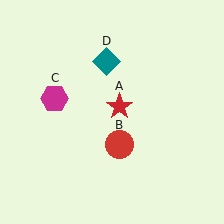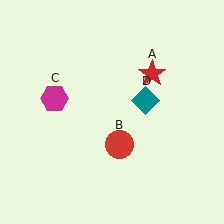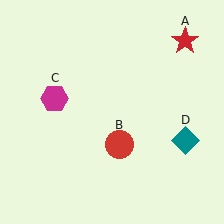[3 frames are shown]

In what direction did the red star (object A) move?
The red star (object A) moved up and to the right.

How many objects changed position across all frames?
2 objects changed position: red star (object A), teal diamond (object D).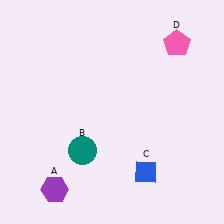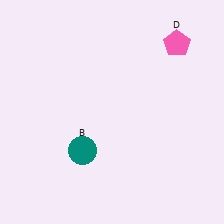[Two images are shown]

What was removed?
The blue diamond (C), the purple hexagon (A) were removed in Image 2.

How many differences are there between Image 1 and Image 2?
There are 2 differences between the two images.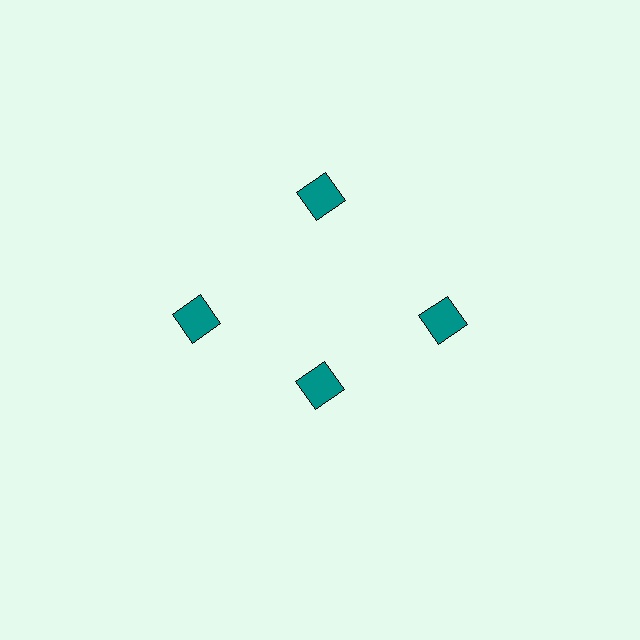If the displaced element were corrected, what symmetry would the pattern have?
It would have 4-fold rotational symmetry — the pattern would map onto itself every 90 degrees.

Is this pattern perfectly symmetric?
No. The 4 teal diamonds are arranged in a ring, but one element near the 6 o'clock position is pulled inward toward the center, breaking the 4-fold rotational symmetry.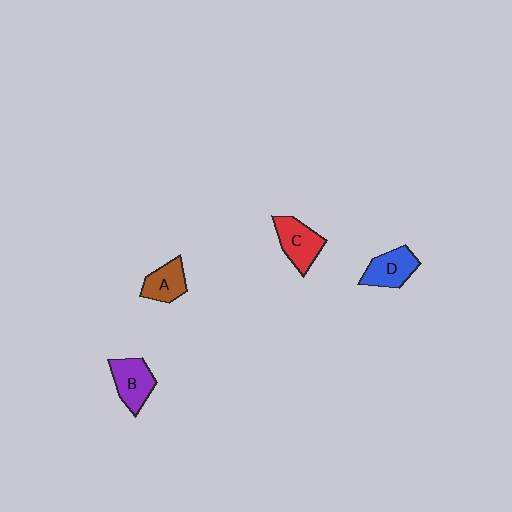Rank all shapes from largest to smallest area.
From largest to smallest: C (red), B (purple), D (blue), A (brown).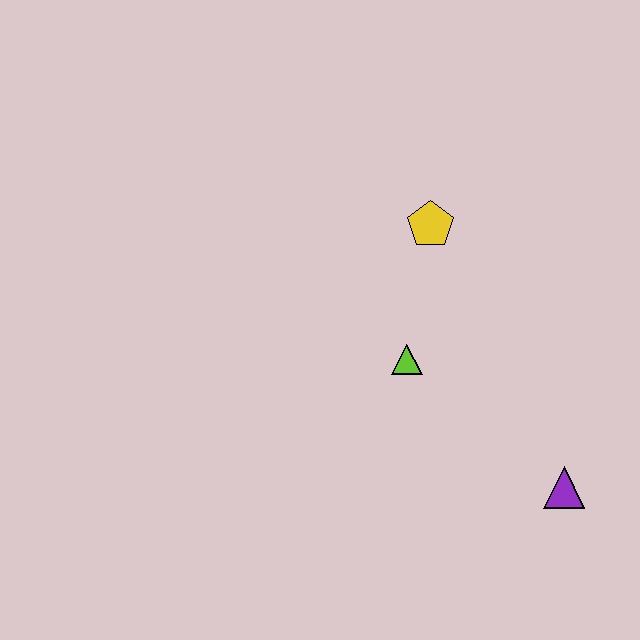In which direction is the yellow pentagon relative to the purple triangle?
The yellow pentagon is above the purple triangle.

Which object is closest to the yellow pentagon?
The lime triangle is closest to the yellow pentagon.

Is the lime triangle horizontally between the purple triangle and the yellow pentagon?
No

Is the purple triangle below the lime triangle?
Yes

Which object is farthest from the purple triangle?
The yellow pentagon is farthest from the purple triangle.